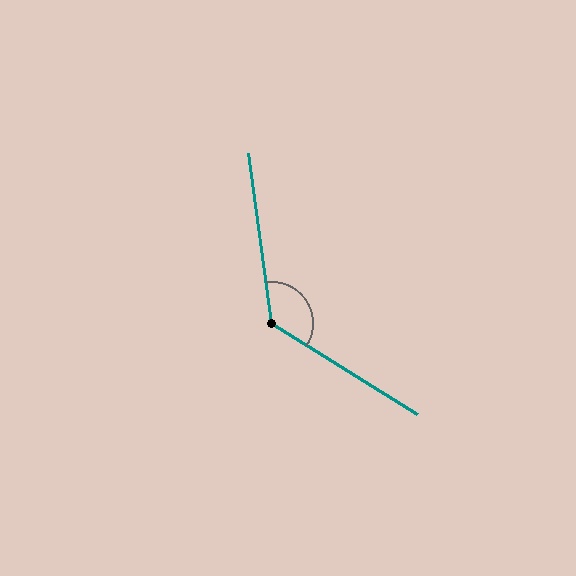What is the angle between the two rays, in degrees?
Approximately 130 degrees.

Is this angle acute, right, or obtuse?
It is obtuse.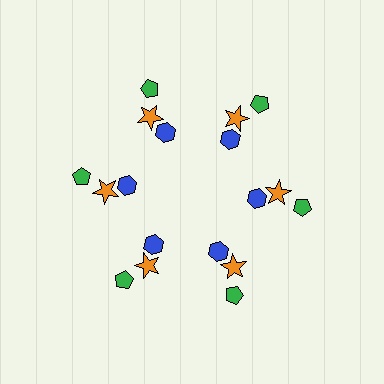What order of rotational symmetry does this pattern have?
This pattern has 6-fold rotational symmetry.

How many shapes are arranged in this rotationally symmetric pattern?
There are 18 shapes, arranged in 6 groups of 3.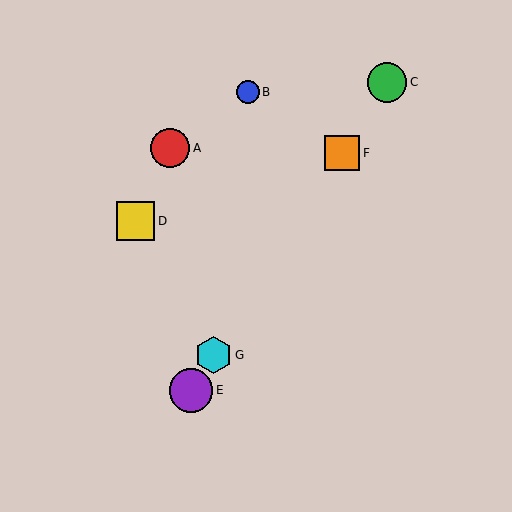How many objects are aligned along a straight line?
4 objects (C, E, F, G) are aligned along a straight line.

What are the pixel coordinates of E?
Object E is at (191, 390).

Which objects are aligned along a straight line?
Objects C, E, F, G are aligned along a straight line.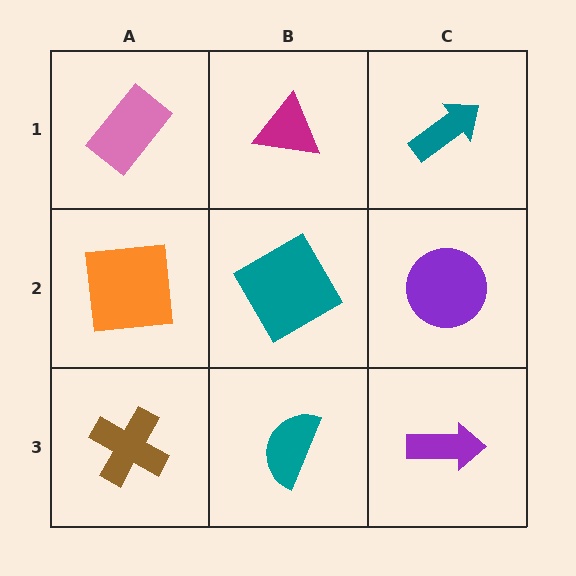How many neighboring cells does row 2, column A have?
3.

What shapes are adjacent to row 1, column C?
A purple circle (row 2, column C), a magenta triangle (row 1, column B).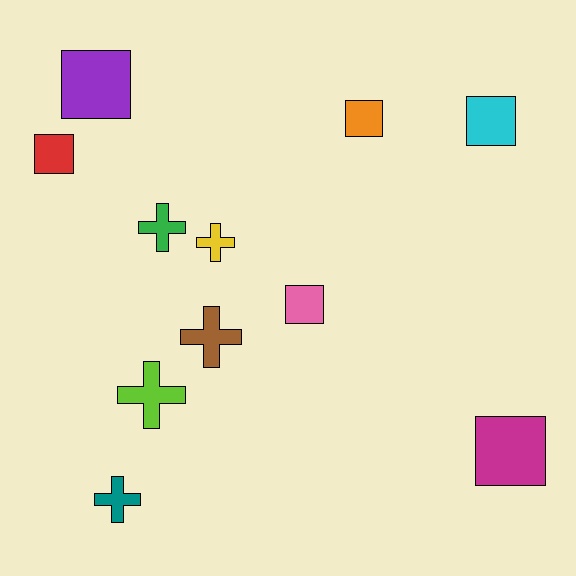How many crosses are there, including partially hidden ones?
There are 5 crosses.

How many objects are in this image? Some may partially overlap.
There are 11 objects.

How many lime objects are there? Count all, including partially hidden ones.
There is 1 lime object.